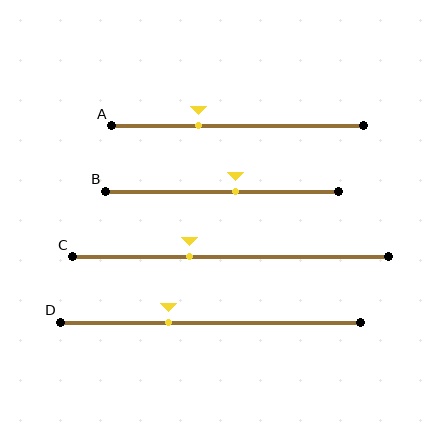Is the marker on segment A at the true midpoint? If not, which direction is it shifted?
No, the marker on segment A is shifted to the left by about 16% of the segment length.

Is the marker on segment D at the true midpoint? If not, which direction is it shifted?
No, the marker on segment D is shifted to the left by about 14% of the segment length.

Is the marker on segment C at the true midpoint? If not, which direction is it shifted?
No, the marker on segment C is shifted to the left by about 13% of the segment length.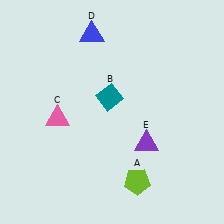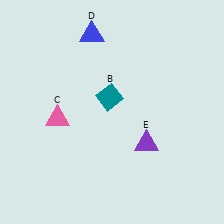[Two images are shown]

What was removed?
The lime pentagon (A) was removed in Image 2.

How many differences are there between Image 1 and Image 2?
There is 1 difference between the two images.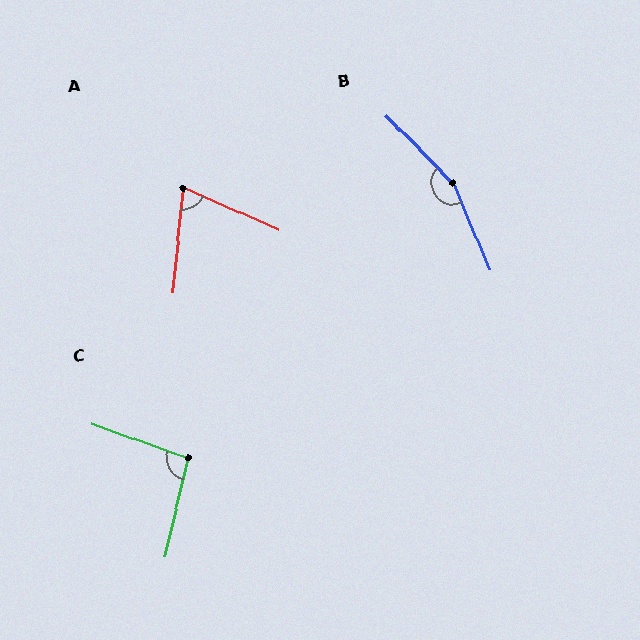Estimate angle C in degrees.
Approximately 97 degrees.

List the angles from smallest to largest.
A (72°), C (97°), B (159°).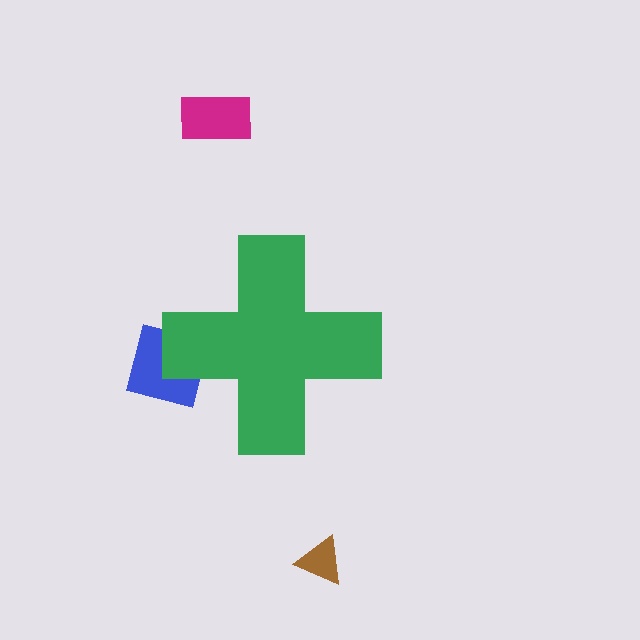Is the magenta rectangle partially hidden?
No, the magenta rectangle is fully visible.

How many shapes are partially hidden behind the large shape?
1 shape is partially hidden.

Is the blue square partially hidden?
Yes, the blue square is partially hidden behind the green cross.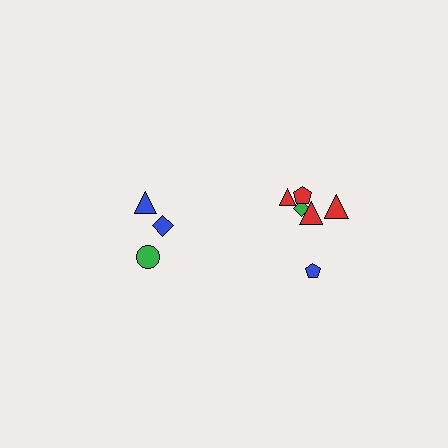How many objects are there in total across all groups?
There are 9 objects.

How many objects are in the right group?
There are 6 objects.